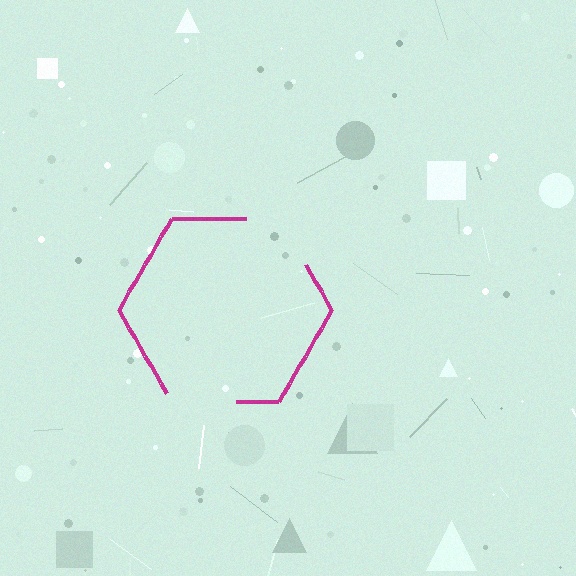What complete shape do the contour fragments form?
The contour fragments form a hexagon.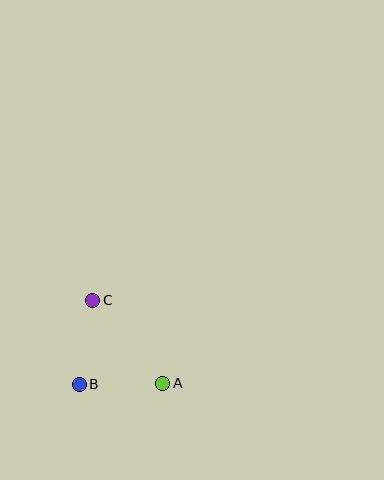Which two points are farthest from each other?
Points A and C are farthest from each other.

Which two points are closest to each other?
Points A and B are closest to each other.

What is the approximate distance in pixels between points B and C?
The distance between B and C is approximately 85 pixels.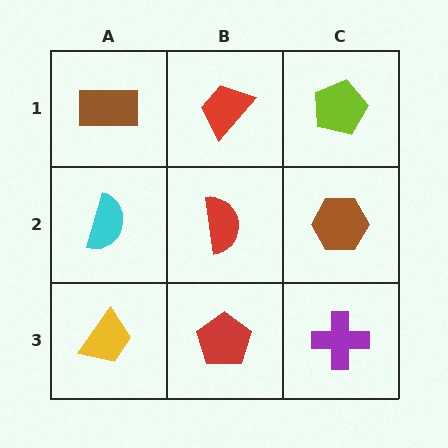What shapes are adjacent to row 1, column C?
A brown hexagon (row 2, column C), a red trapezoid (row 1, column B).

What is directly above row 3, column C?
A brown hexagon.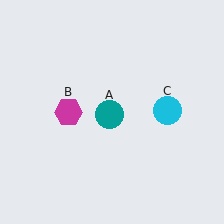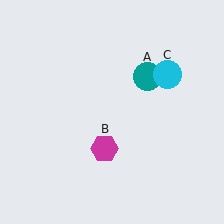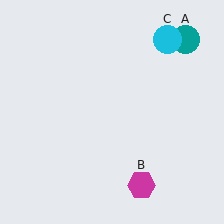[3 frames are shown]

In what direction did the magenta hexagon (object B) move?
The magenta hexagon (object B) moved down and to the right.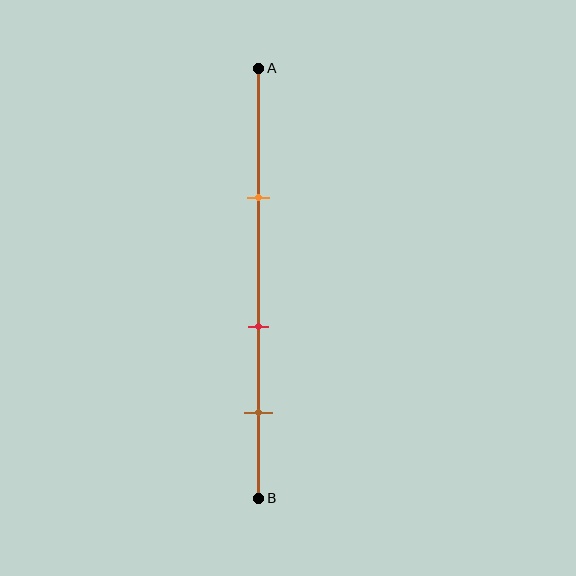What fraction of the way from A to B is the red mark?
The red mark is approximately 60% (0.6) of the way from A to B.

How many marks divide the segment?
There are 3 marks dividing the segment.